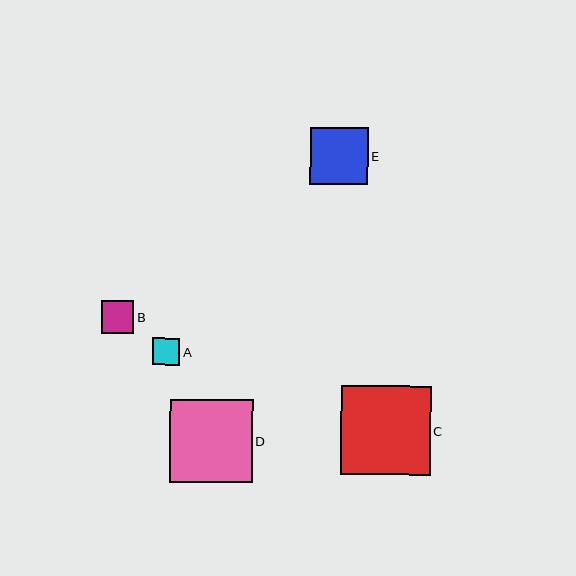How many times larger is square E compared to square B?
Square E is approximately 1.8 times the size of square B.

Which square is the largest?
Square C is the largest with a size of approximately 89 pixels.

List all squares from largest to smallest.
From largest to smallest: C, D, E, B, A.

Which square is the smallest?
Square A is the smallest with a size of approximately 27 pixels.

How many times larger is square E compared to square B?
Square E is approximately 1.8 times the size of square B.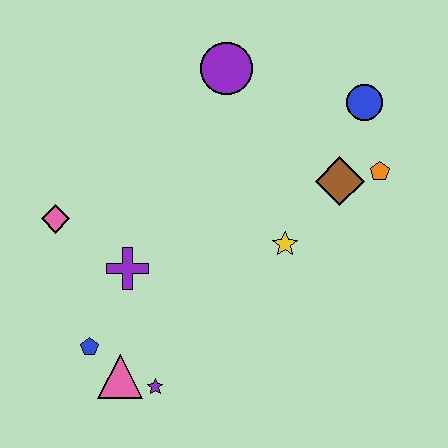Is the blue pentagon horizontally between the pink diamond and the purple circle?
Yes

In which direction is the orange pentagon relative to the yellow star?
The orange pentagon is to the right of the yellow star.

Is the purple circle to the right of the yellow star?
No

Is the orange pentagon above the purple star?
Yes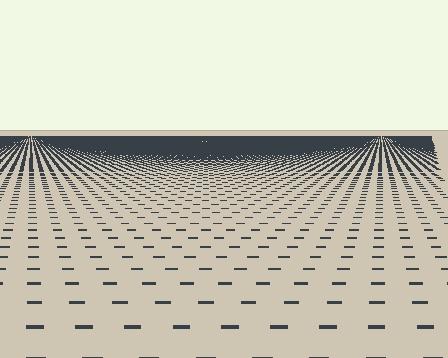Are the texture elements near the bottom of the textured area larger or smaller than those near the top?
Larger. Near the bottom, elements are closer to the viewer and appear at a bigger on-screen size.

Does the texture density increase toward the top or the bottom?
Density increases toward the top.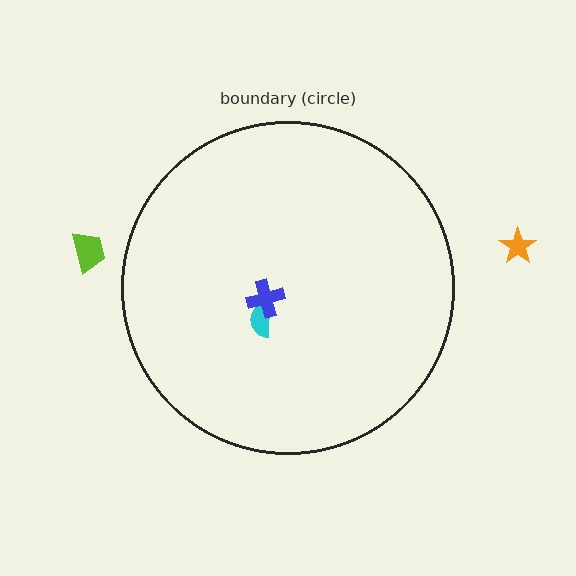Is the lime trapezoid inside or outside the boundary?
Outside.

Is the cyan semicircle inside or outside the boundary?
Inside.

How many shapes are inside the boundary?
2 inside, 2 outside.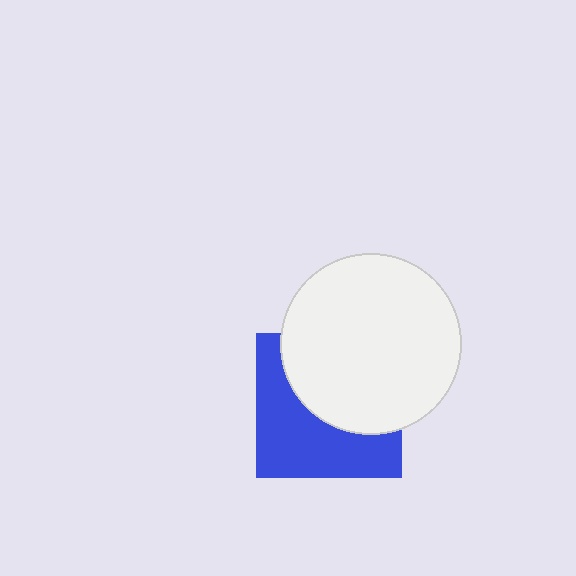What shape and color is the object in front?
The object in front is a white circle.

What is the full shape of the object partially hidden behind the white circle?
The partially hidden object is a blue square.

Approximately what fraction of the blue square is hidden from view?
Roughly 50% of the blue square is hidden behind the white circle.